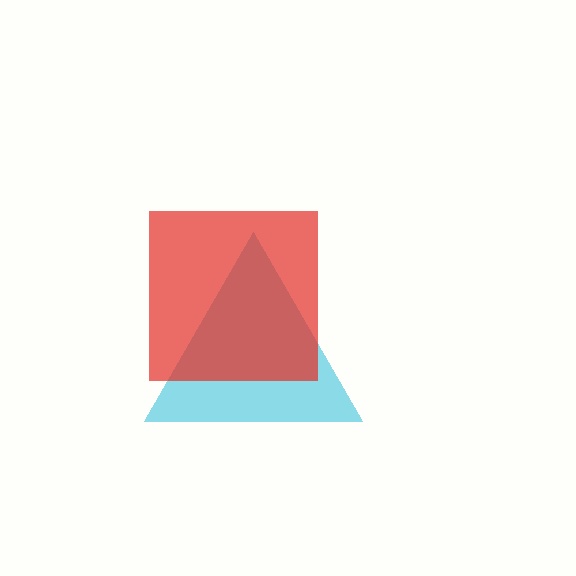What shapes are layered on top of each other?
The layered shapes are: a cyan triangle, a red square.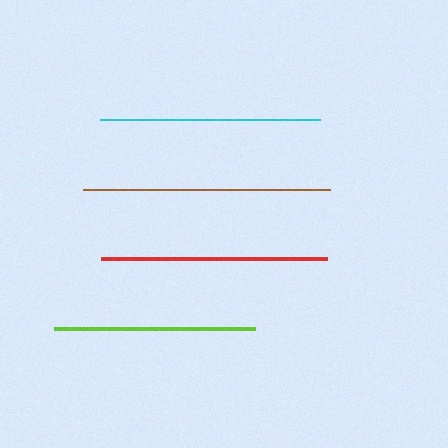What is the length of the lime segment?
The lime segment is approximately 201 pixels long.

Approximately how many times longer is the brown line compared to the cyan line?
The brown line is approximately 1.1 times the length of the cyan line.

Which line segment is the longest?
The brown line is the longest at approximately 247 pixels.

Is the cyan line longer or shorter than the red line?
The red line is longer than the cyan line.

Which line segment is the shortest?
The lime line is the shortest at approximately 201 pixels.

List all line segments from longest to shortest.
From longest to shortest: brown, red, cyan, lime.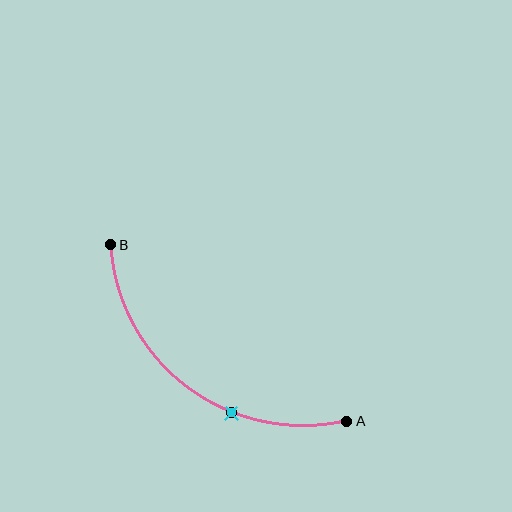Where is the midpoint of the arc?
The arc midpoint is the point on the curve farthest from the straight line joining A and B. It sits below and to the left of that line.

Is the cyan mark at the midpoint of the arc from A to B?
No. The cyan mark lies on the arc but is closer to endpoint A. The arc midpoint would be at the point on the curve equidistant along the arc from both A and B.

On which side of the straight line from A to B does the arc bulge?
The arc bulges below and to the left of the straight line connecting A and B.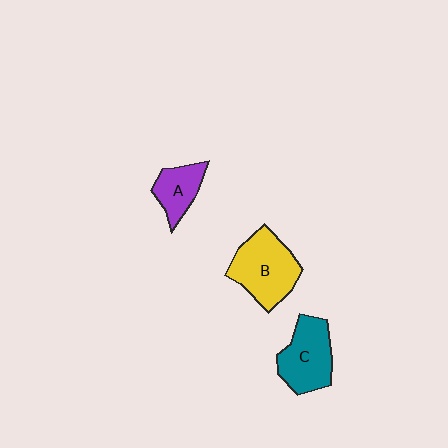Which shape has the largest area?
Shape B (yellow).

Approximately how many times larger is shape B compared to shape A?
Approximately 1.8 times.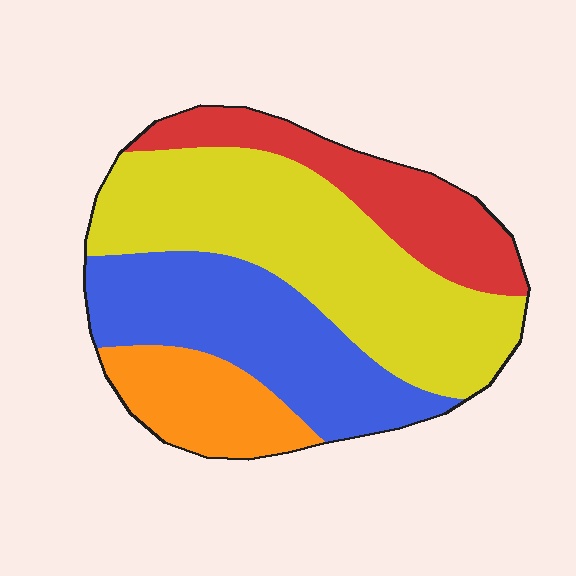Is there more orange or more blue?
Blue.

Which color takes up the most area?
Yellow, at roughly 40%.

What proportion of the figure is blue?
Blue takes up about one quarter (1/4) of the figure.